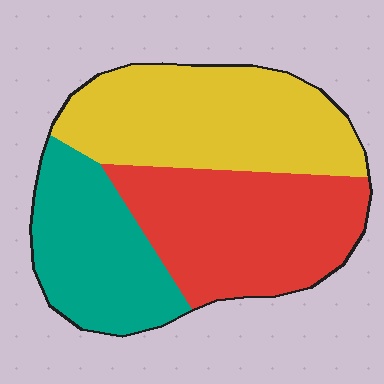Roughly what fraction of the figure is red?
Red covers 36% of the figure.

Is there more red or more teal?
Red.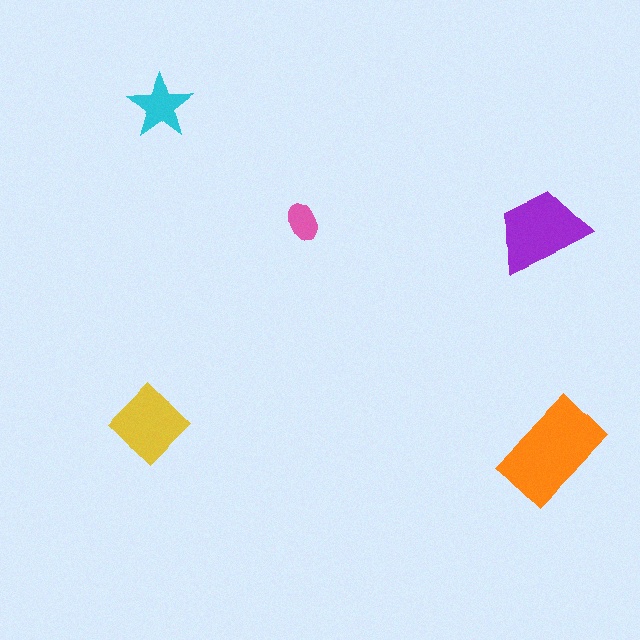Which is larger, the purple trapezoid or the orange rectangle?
The orange rectangle.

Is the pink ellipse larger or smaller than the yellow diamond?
Smaller.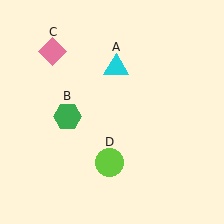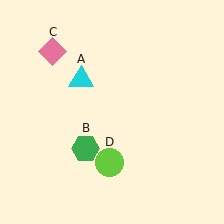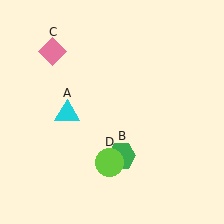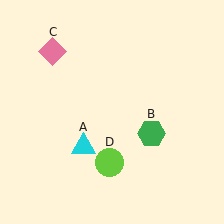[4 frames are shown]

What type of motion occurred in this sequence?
The cyan triangle (object A), green hexagon (object B) rotated counterclockwise around the center of the scene.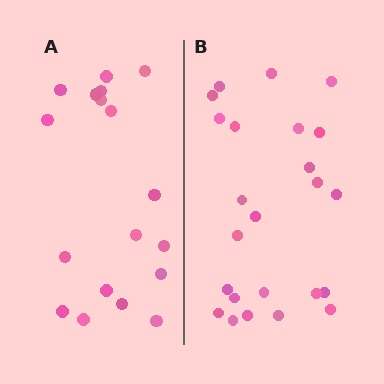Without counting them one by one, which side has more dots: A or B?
Region B (the right region) has more dots.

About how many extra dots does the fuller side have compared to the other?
Region B has about 6 more dots than region A.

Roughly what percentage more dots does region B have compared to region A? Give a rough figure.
About 35% more.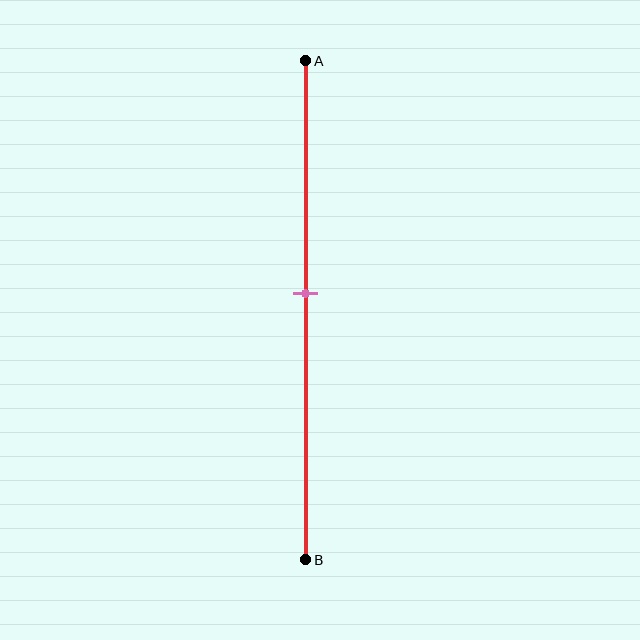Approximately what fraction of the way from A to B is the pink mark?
The pink mark is approximately 45% of the way from A to B.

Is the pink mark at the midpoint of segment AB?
No, the mark is at about 45% from A, not at the 50% midpoint.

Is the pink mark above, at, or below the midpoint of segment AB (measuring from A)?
The pink mark is above the midpoint of segment AB.